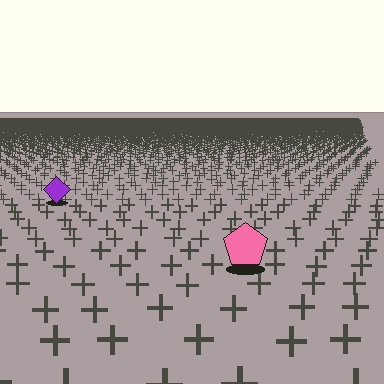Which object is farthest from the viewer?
The purple diamond is farthest from the viewer. It appears smaller and the ground texture around it is denser.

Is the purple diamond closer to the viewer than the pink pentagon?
No. The pink pentagon is closer — you can tell from the texture gradient: the ground texture is coarser near it.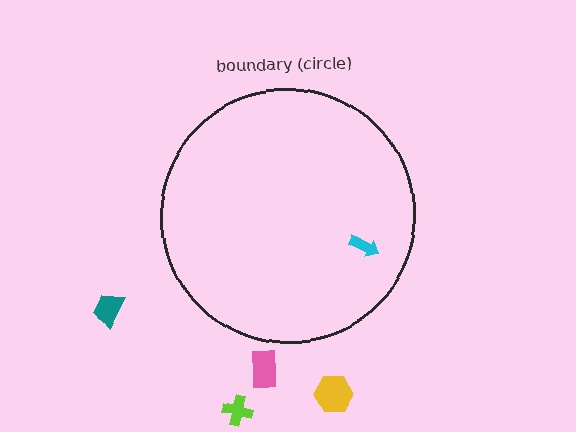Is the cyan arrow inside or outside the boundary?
Inside.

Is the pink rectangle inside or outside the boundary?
Outside.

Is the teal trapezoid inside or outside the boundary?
Outside.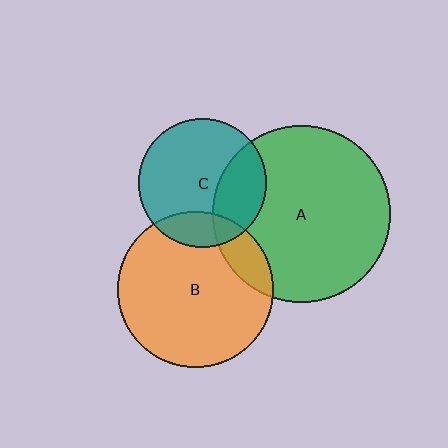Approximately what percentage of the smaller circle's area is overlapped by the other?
Approximately 30%.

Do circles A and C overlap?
Yes.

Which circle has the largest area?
Circle A (green).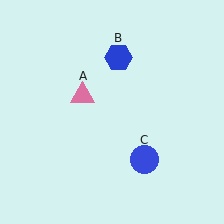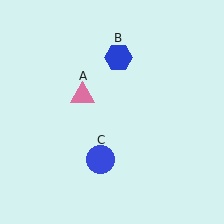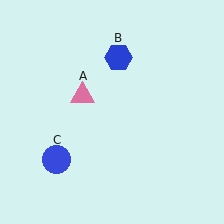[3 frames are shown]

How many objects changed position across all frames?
1 object changed position: blue circle (object C).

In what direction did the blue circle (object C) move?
The blue circle (object C) moved left.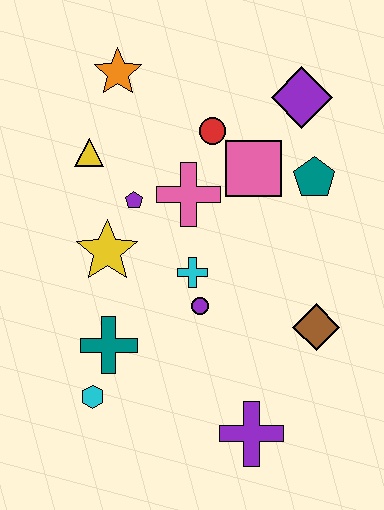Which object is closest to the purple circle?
The cyan cross is closest to the purple circle.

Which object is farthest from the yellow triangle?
The purple cross is farthest from the yellow triangle.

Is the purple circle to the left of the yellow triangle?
No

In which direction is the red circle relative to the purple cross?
The red circle is above the purple cross.